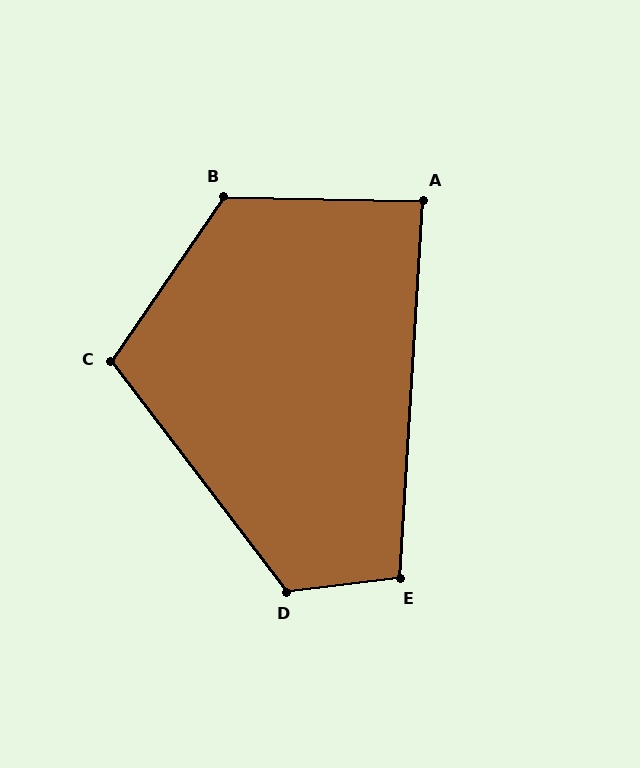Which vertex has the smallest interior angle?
A, at approximately 88 degrees.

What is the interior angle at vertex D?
Approximately 121 degrees (obtuse).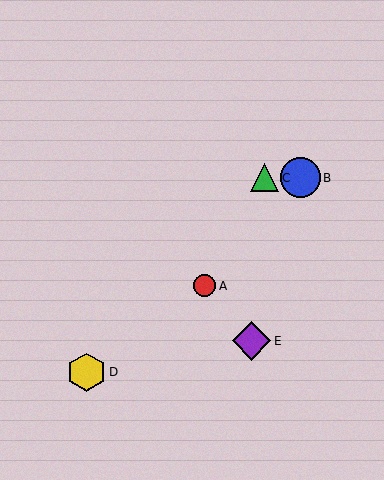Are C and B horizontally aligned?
Yes, both are at y≈178.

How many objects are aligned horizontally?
2 objects (B, C) are aligned horizontally.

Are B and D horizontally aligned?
No, B is at y≈178 and D is at y≈372.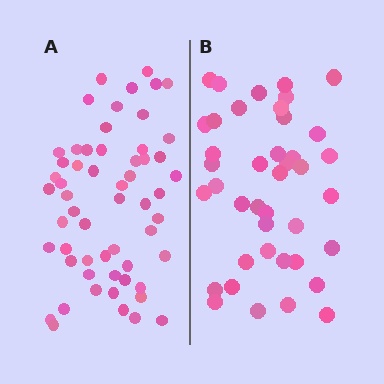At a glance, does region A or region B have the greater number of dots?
Region A (the left region) has more dots.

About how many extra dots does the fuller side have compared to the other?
Region A has approximately 15 more dots than region B.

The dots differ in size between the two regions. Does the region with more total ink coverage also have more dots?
No. Region B has more total ink coverage because its dots are larger, but region A actually contains more individual dots. Total area can be misleading — the number of items is what matters here.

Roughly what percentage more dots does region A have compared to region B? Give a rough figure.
About 40% more.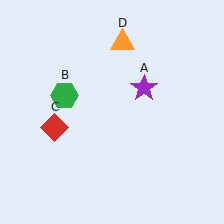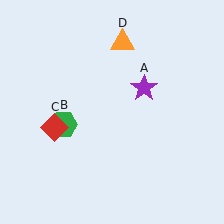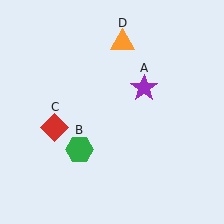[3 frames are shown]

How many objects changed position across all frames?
1 object changed position: green hexagon (object B).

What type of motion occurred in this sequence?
The green hexagon (object B) rotated counterclockwise around the center of the scene.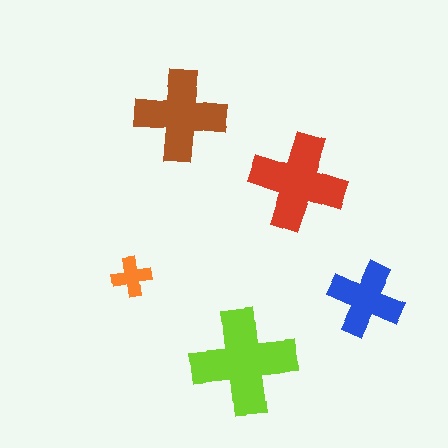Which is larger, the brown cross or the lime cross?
The lime one.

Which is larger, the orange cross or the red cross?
The red one.